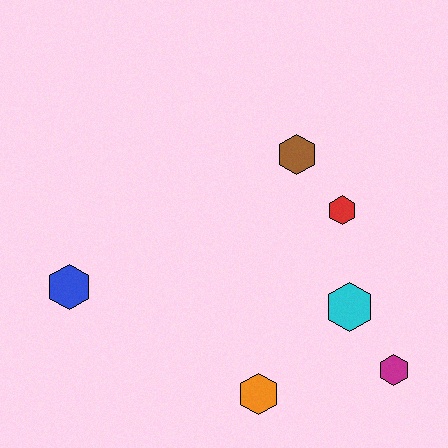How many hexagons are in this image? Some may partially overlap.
There are 6 hexagons.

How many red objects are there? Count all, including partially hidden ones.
There is 1 red object.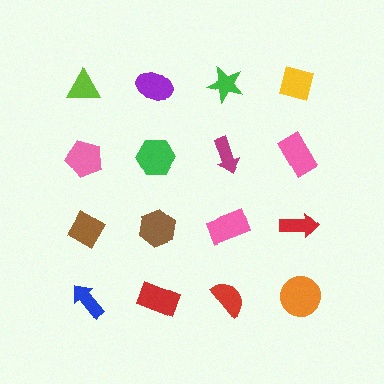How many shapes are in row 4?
4 shapes.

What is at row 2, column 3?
A magenta arrow.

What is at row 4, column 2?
A red rectangle.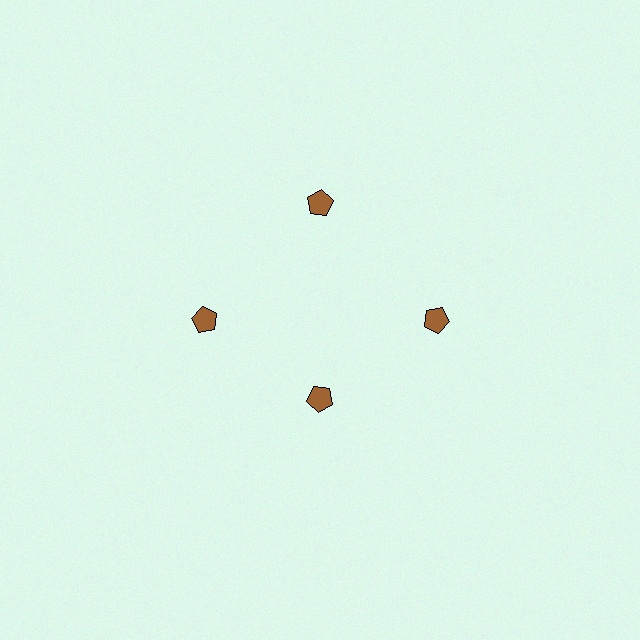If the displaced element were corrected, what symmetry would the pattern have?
It would have 4-fold rotational symmetry — the pattern would map onto itself every 90 degrees.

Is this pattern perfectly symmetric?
No. The 4 brown pentagons are arranged in a ring, but one element near the 6 o'clock position is pulled inward toward the center, breaking the 4-fold rotational symmetry.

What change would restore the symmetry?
The symmetry would be restored by moving it outward, back onto the ring so that all 4 pentagons sit at equal angles and equal distance from the center.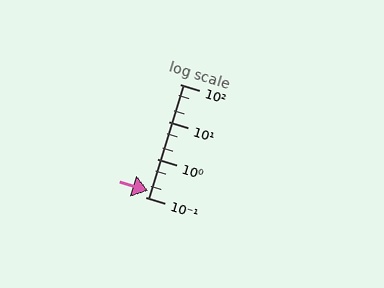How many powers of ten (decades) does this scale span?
The scale spans 3 decades, from 0.1 to 100.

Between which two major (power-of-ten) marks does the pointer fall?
The pointer is between 0.1 and 1.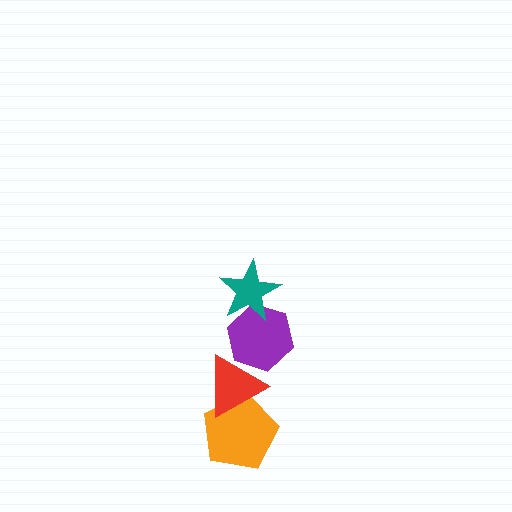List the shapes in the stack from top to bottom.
From top to bottom: the teal star, the purple hexagon, the red triangle, the orange pentagon.